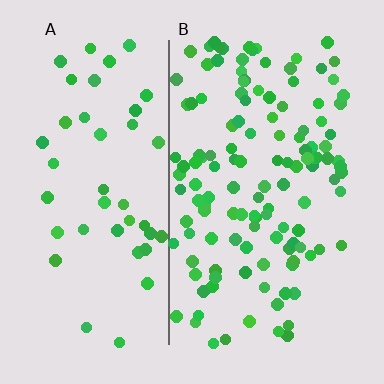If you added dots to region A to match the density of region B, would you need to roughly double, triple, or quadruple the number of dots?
Approximately triple.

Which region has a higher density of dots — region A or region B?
B (the right).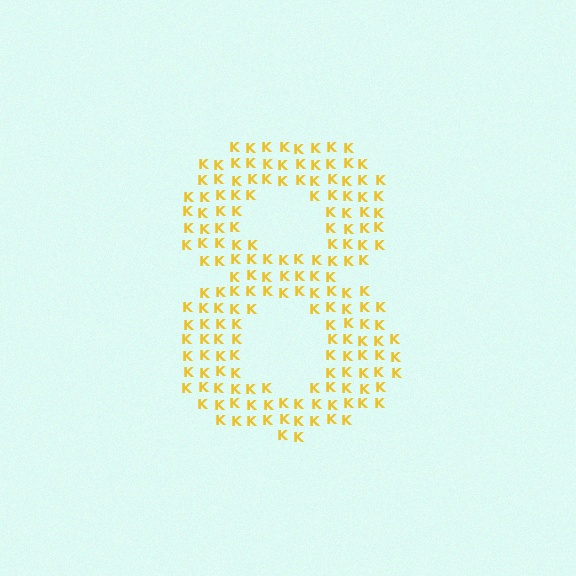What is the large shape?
The large shape is the digit 8.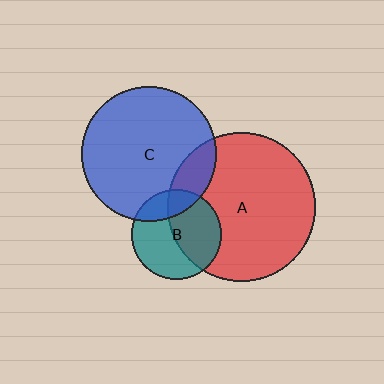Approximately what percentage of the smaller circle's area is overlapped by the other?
Approximately 20%.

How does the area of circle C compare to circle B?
Approximately 2.2 times.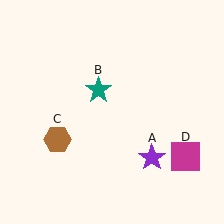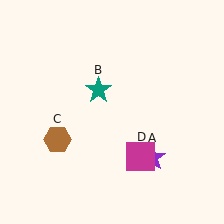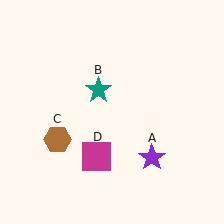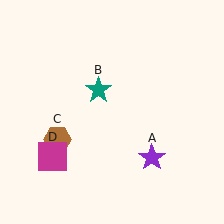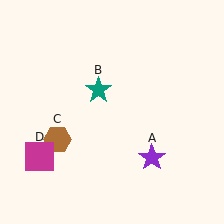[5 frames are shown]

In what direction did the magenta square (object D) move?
The magenta square (object D) moved left.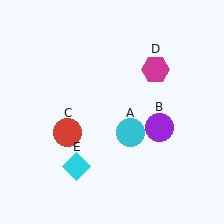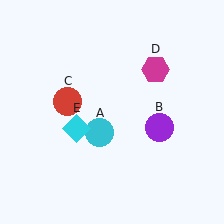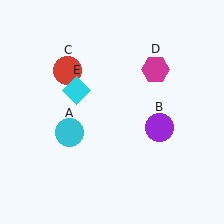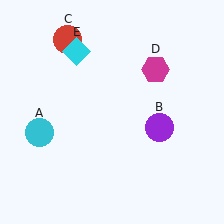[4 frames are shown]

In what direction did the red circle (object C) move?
The red circle (object C) moved up.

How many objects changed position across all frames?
3 objects changed position: cyan circle (object A), red circle (object C), cyan diamond (object E).